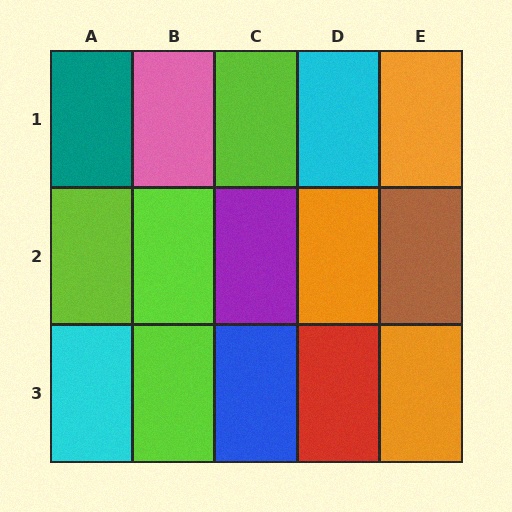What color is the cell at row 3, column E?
Orange.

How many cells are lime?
4 cells are lime.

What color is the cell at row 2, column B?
Lime.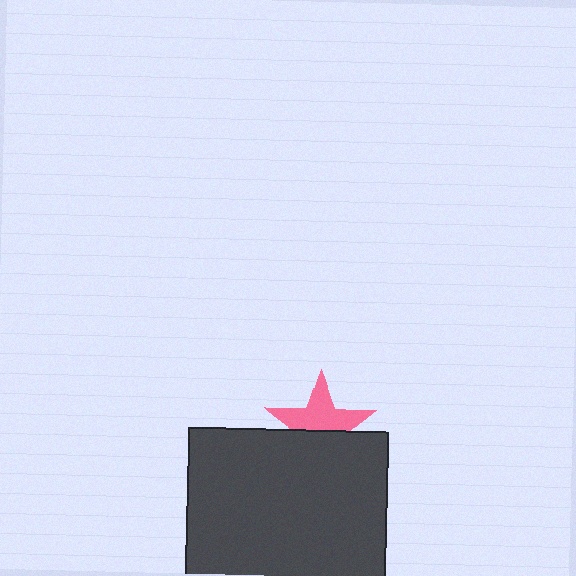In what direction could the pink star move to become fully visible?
The pink star could move up. That would shift it out from behind the dark gray rectangle entirely.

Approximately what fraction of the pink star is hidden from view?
Roughly 42% of the pink star is hidden behind the dark gray rectangle.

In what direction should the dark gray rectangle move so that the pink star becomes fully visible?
The dark gray rectangle should move down. That is the shortest direction to clear the overlap and leave the pink star fully visible.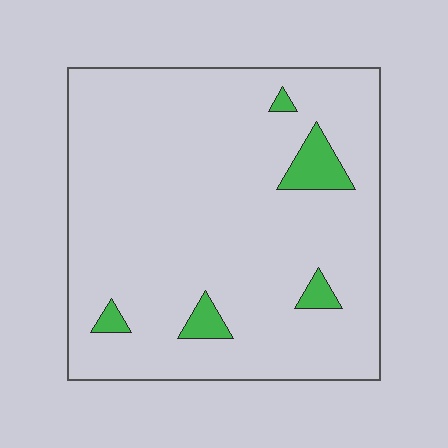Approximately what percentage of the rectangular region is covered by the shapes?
Approximately 5%.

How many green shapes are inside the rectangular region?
5.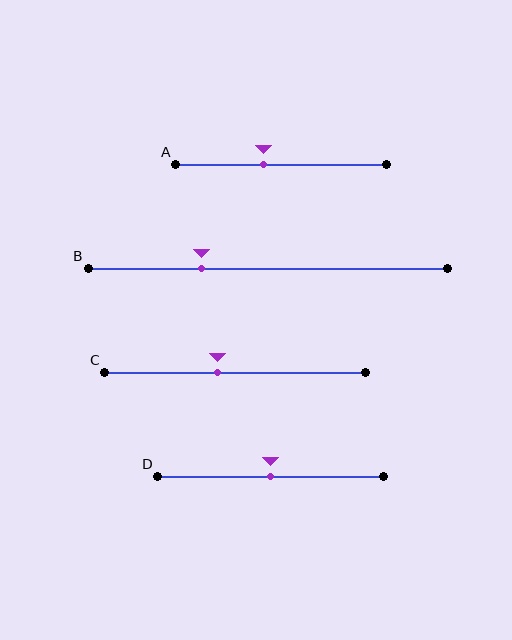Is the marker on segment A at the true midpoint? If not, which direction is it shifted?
No, the marker on segment A is shifted to the left by about 9% of the segment length.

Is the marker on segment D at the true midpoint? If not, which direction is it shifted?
Yes, the marker on segment D is at the true midpoint.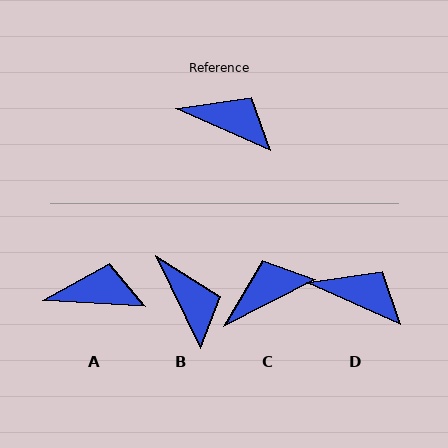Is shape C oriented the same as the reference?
No, it is off by about 51 degrees.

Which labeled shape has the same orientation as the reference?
D.